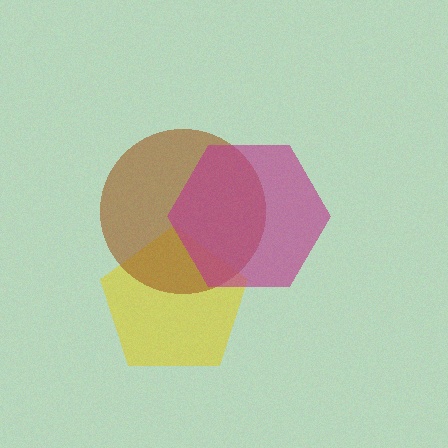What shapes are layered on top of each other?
The layered shapes are: a yellow pentagon, a brown circle, a magenta hexagon.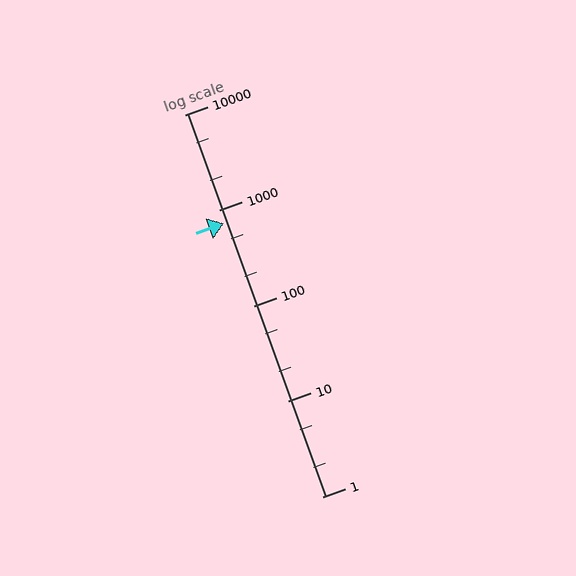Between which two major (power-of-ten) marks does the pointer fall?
The pointer is between 100 and 1000.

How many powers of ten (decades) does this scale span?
The scale spans 4 decades, from 1 to 10000.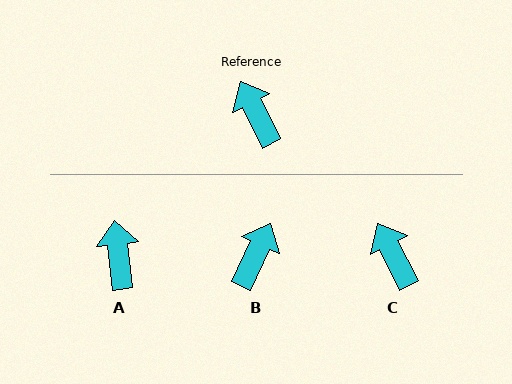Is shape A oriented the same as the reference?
No, it is off by about 20 degrees.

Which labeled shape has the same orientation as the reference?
C.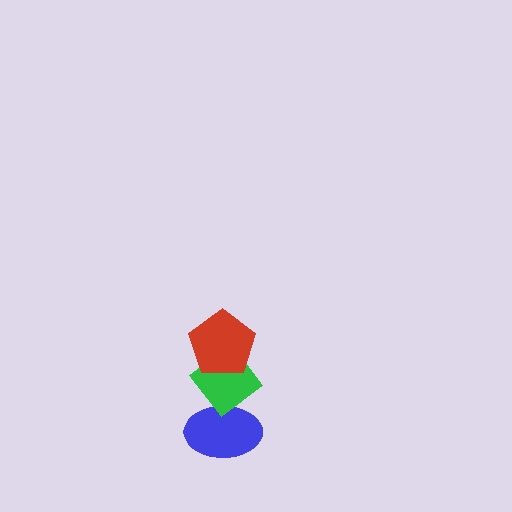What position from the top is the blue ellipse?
The blue ellipse is 3rd from the top.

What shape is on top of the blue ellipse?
The green diamond is on top of the blue ellipse.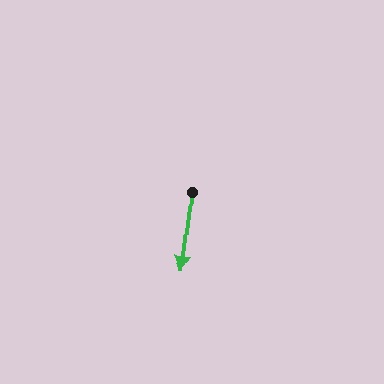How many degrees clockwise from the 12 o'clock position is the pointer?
Approximately 187 degrees.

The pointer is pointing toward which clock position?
Roughly 6 o'clock.